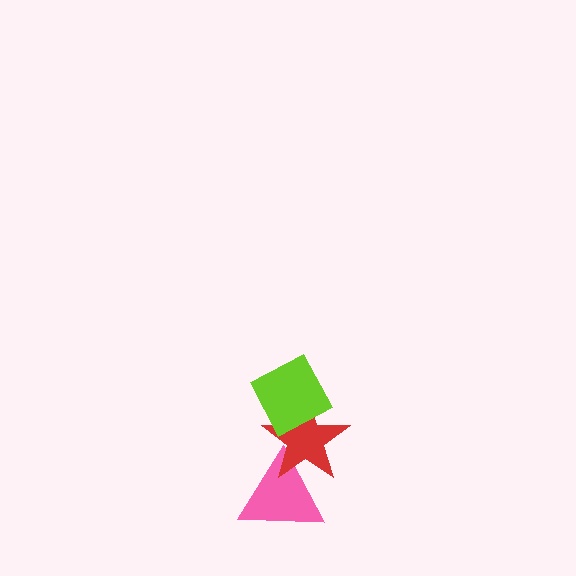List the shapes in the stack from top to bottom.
From top to bottom: the lime diamond, the red star, the pink triangle.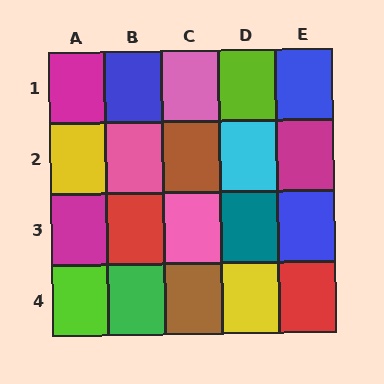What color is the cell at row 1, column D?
Lime.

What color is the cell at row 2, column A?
Yellow.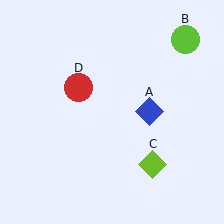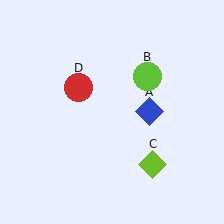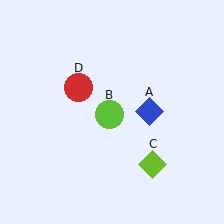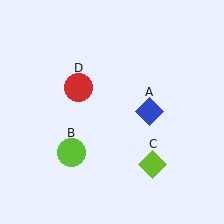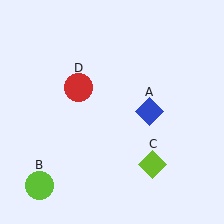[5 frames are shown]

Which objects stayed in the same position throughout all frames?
Blue diamond (object A) and lime diamond (object C) and red circle (object D) remained stationary.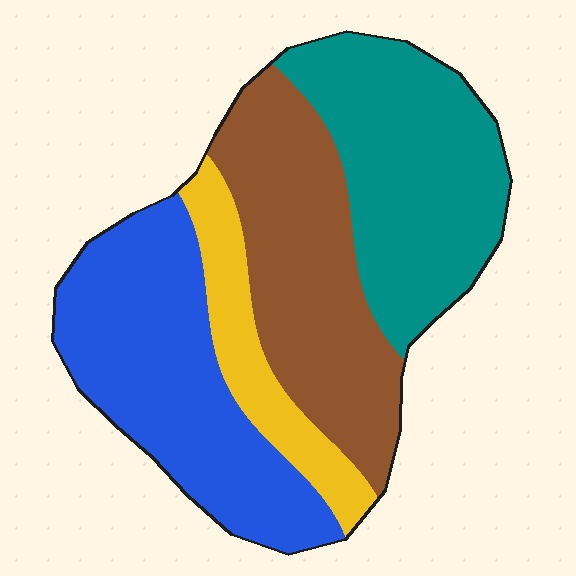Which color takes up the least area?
Yellow, at roughly 10%.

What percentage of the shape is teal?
Teal covers roughly 30% of the shape.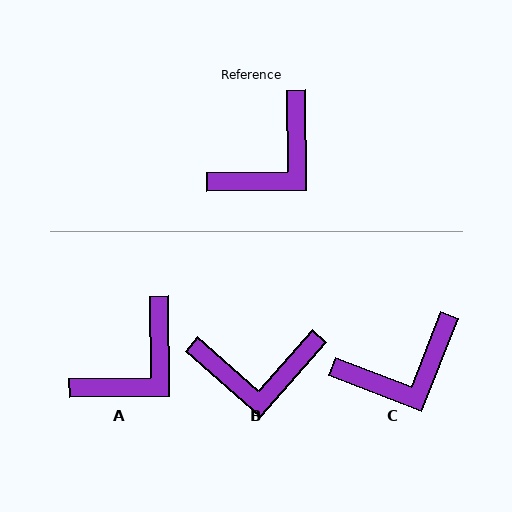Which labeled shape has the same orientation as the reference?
A.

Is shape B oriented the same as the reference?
No, it is off by about 42 degrees.